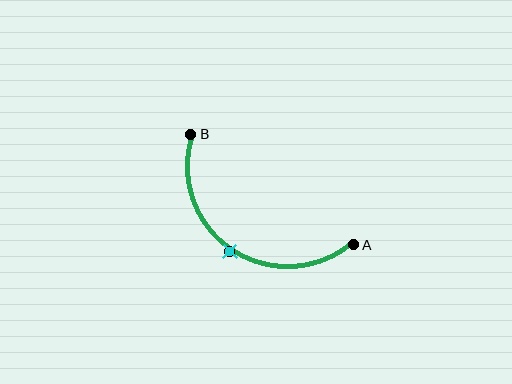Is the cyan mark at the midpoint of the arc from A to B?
Yes. The cyan mark lies on the arc at equal arc-length from both A and B — it is the arc midpoint.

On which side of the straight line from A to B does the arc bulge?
The arc bulges below and to the left of the straight line connecting A and B.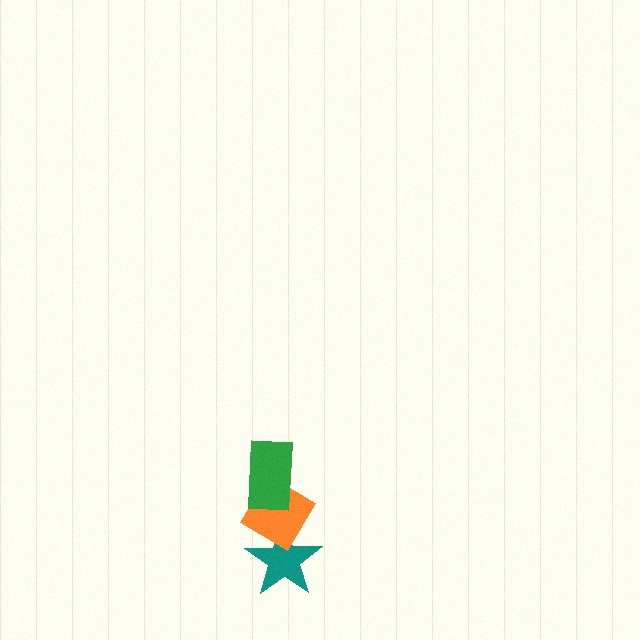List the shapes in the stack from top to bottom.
From top to bottom: the green rectangle, the orange diamond, the teal star.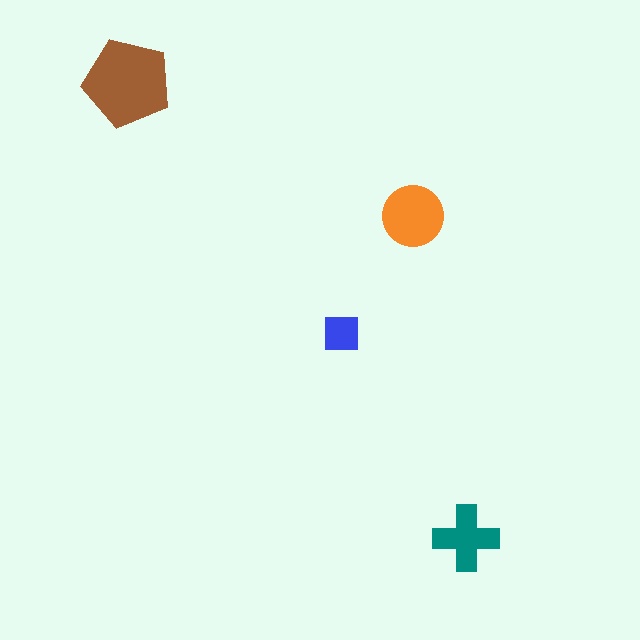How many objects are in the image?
There are 4 objects in the image.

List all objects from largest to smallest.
The brown pentagon, the orange circle, the teal cross, the blue square.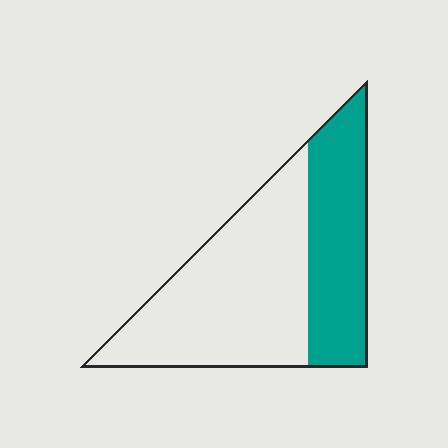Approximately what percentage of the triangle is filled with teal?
Approximately 35%.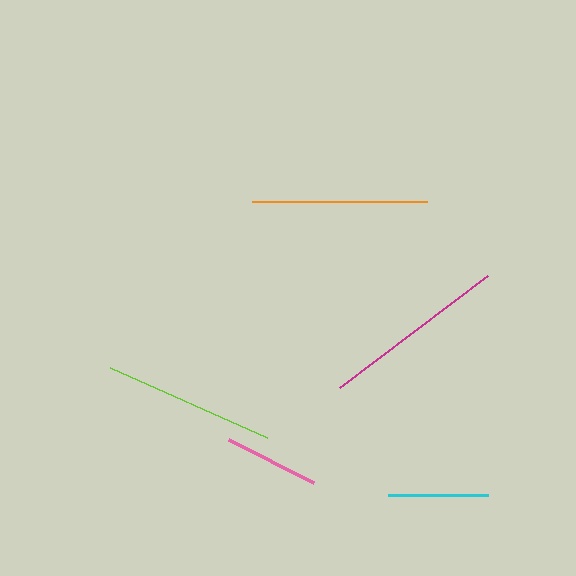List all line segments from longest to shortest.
From longest to shortest: magenta, orange, lime, cyan, pink.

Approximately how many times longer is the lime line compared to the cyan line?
The lime line is approximately 1.7 times the length of the cyan line.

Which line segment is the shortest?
The pink line is the shortest at approximately 96 pixels.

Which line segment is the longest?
The magenta line is the longest at approximately 185 pixels.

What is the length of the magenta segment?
The magenta segment is approximately 185 pixels long.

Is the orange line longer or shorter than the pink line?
The orange line is longer than the pink line.